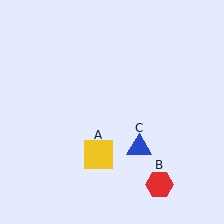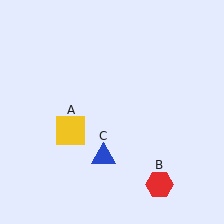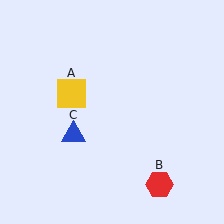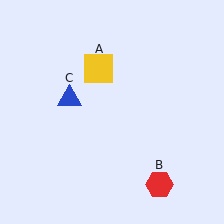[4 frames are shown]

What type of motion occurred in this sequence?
The yellow square (object A), blue triangle (object C) rotated clockwise around the center of the scene.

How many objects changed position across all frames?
2 objects changed position: yellow square (object A), blue triangle (object C).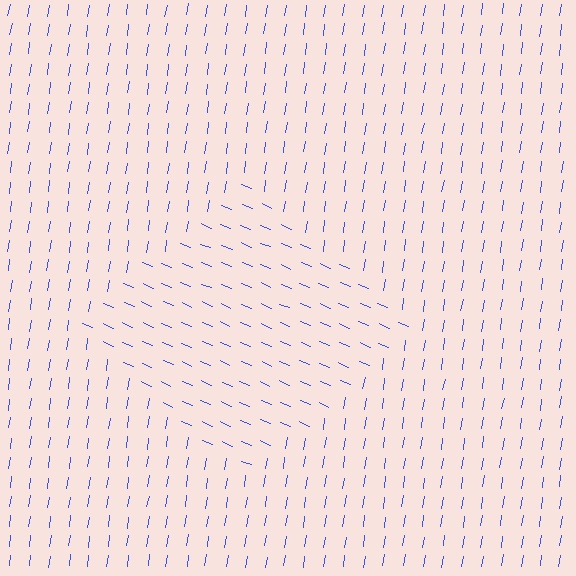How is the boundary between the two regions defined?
The boundary is defined purely by a change in line orientation (approximately 75 degrees difference). All lines are the same color and thickness.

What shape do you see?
I see a diamond.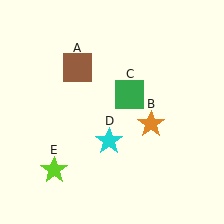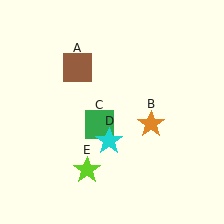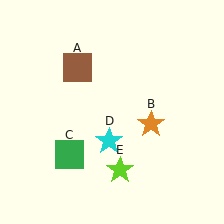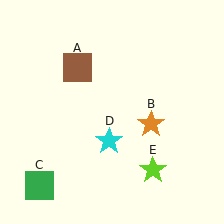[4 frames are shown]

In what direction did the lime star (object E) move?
The lime star (object E) moved right.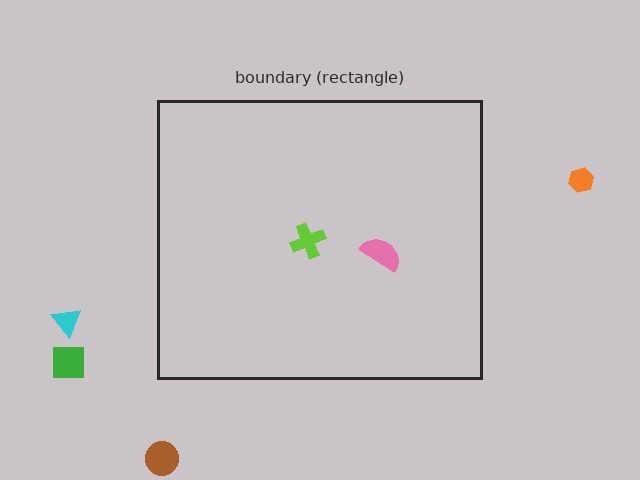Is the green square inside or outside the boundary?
Outside.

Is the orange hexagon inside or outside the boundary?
Outside.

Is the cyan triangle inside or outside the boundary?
Outside.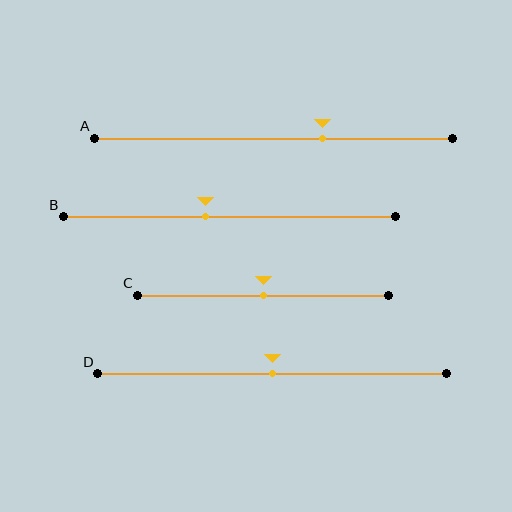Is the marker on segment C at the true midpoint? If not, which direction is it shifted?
Yes, the marker on segment C is at the true midpoint.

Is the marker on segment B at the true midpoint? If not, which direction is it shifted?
No, the marker on segment B is shifted to the left by about 7% of the segment length.